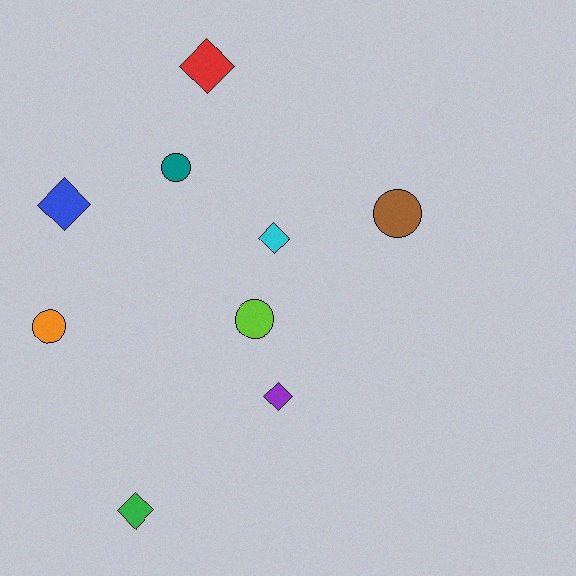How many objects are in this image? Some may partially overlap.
There are 9 objects.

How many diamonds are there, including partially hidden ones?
There are 5 diamonds.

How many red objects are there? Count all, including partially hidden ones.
There is 1 red object.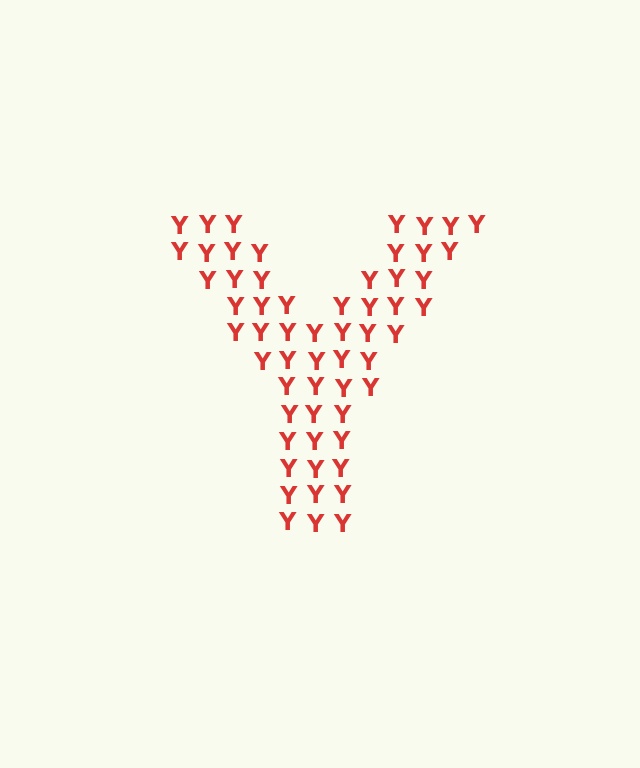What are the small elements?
The small elements are letter Y's.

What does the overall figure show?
The overall figure shows the letter Y.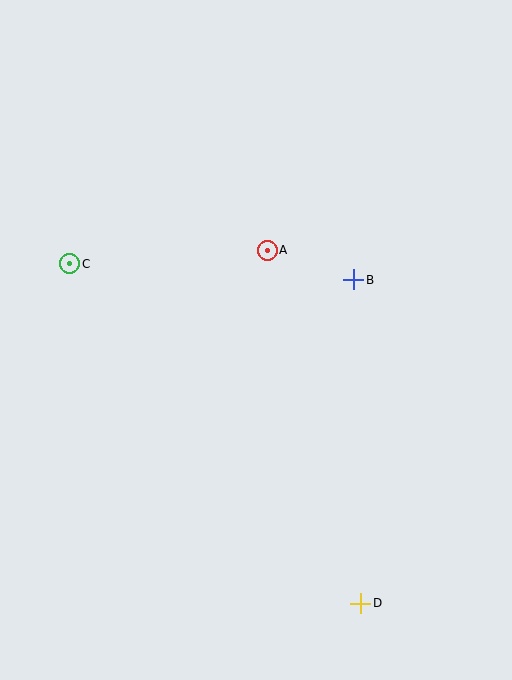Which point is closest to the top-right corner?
Point B is closest to the top-right corner.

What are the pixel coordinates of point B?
Point B is at (354, 280).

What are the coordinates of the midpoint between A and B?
The midpoint between A and B is at (310, 265).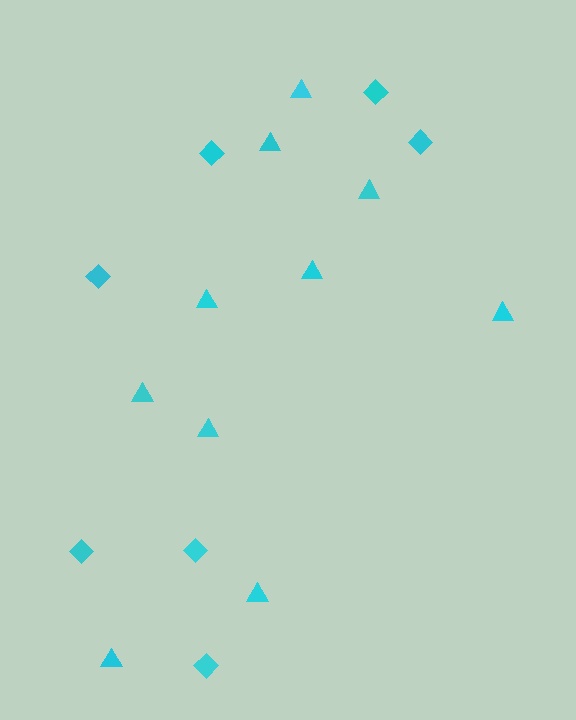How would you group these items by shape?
There are 2 groups: one group of triangles (10) and one group of diamonds (7).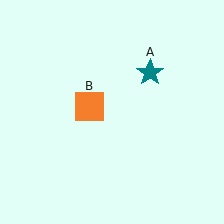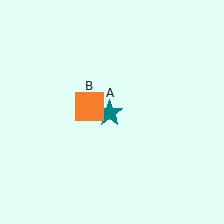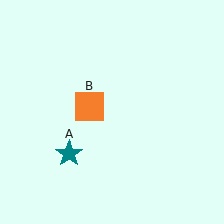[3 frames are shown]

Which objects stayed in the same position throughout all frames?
Orange square (object B) remained stationary.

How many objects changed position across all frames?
1 object changed position: teal star (object A).